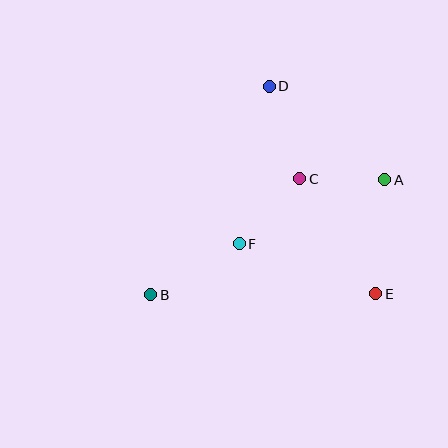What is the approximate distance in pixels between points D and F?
The distance between D and F is approximately 160 pixels.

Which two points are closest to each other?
Points A and C are closest to each other.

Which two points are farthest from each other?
Points A and B are farthest from each other.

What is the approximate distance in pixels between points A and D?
The distance between A and D is approximately 148 pixels.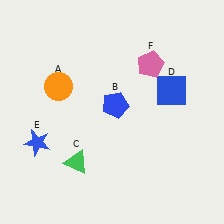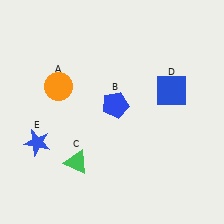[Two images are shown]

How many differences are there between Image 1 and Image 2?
There is 1 difference between the two images.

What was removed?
The pink pentagon (F) was removed in Image 2.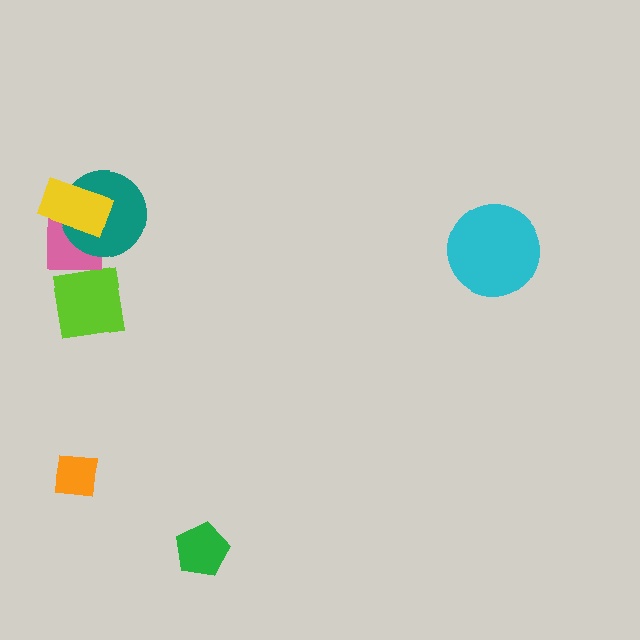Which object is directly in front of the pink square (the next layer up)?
The teal circle is directly in front of the pink square.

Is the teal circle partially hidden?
Yes, it is partially covered by another shape.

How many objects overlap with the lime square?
1 object overlaps with the lime square.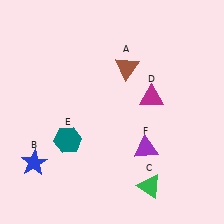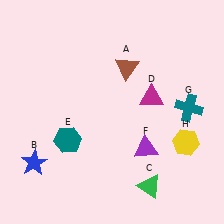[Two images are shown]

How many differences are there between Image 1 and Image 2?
There are 2 differences between the two images.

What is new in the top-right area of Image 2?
A teal cross (G) was added in the top-right area of Image 2.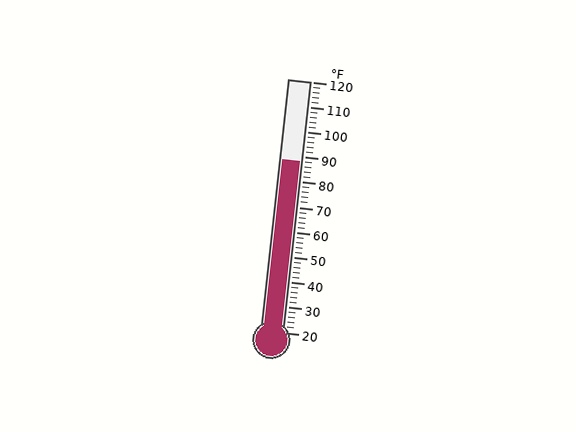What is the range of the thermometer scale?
The thermometer scale ranges from 20°F to 120°F.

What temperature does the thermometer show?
The thermometer shows approximately 88°F.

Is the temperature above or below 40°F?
The temperature is above 40°F.